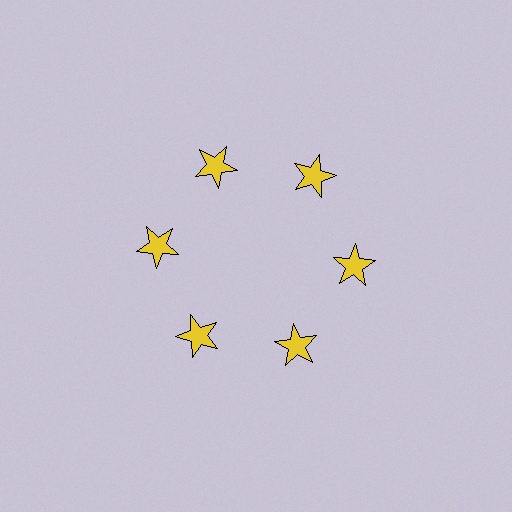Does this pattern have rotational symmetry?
Yes, this pattern has 6-fold rotational symmetry. It looks the same after rotating 60 degrees around the center.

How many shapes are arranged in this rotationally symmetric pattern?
There are 6 shapes, arranged in 6 groups of 1.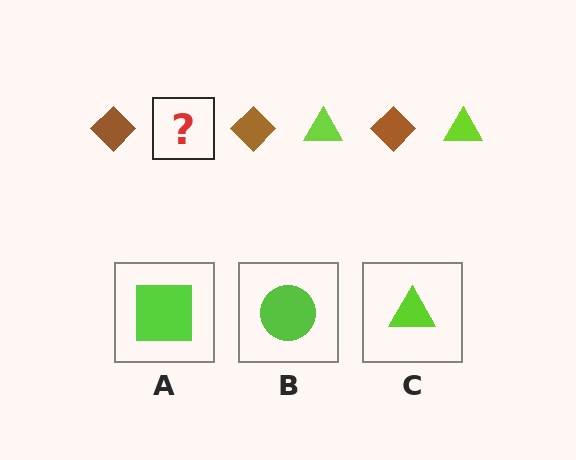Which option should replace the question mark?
Option C.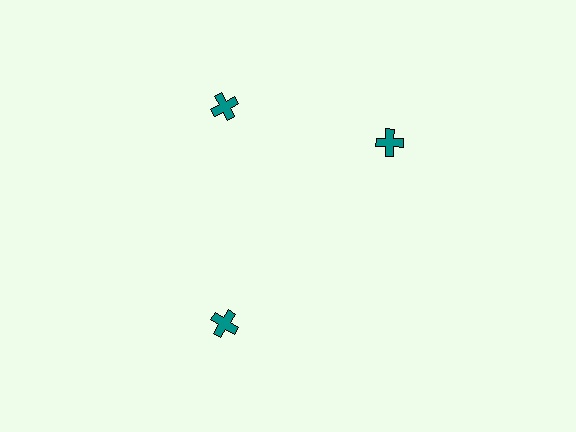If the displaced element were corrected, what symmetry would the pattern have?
It would have 3-fold rotational symmetry — the pattern would map onto itself every 120 degrees.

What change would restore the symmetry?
The symmetry would be restored by rotating it back into even spacing with its neighbors so that all 3 crosses sit at equal angles and equal distance from the center.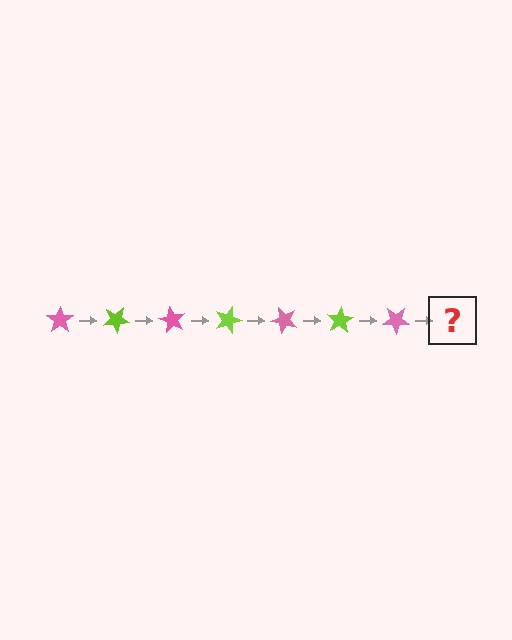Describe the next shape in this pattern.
It should be a lime star, rotated 210 degrees from the start.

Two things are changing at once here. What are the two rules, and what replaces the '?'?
The two rules are that it rotates 30 degrees each step and the color cycles through pink and lime. The '?' should be a lime star, rotated 210 degrees from the start.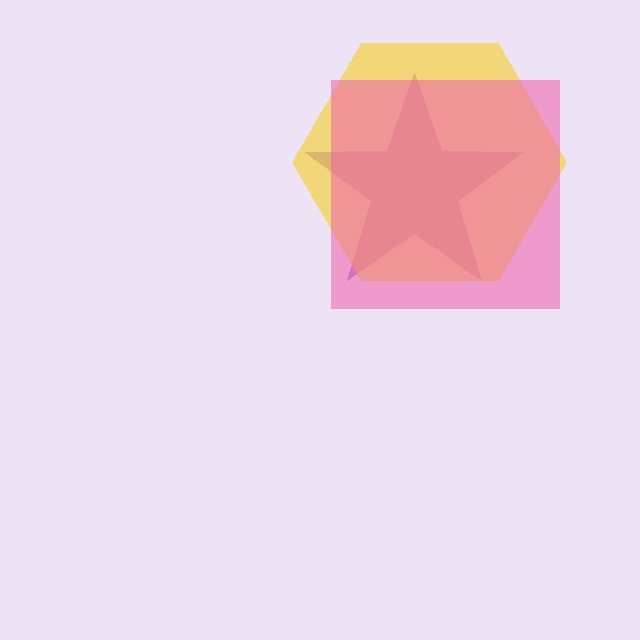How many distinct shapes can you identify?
There are 3 distinct shapes: a purple star, a yellow hexagon, a pink square.